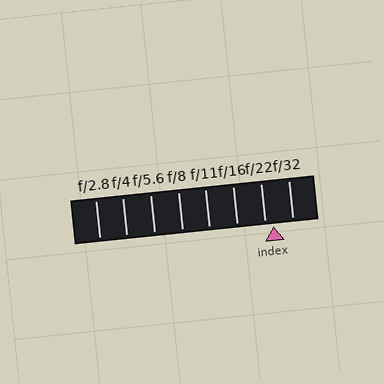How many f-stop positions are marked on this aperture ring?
There are 8 f-stop positions marked.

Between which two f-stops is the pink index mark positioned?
The index mark is between f/22 and f/32.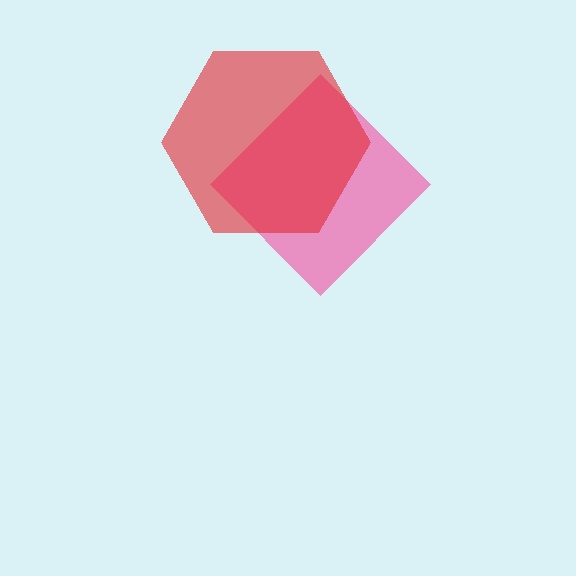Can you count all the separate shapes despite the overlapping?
Yes, there are 2 separate shapes.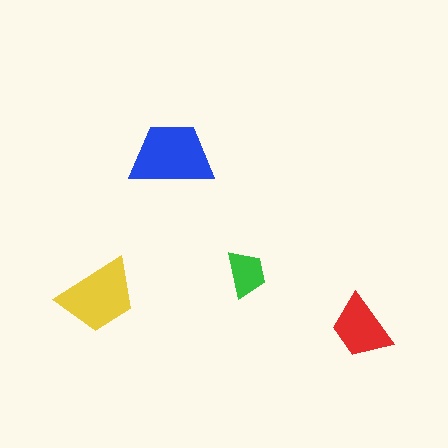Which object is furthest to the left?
The yellow trapezoid is leftmost.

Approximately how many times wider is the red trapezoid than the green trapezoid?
About 1.5 times wider.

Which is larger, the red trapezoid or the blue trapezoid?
The blue one.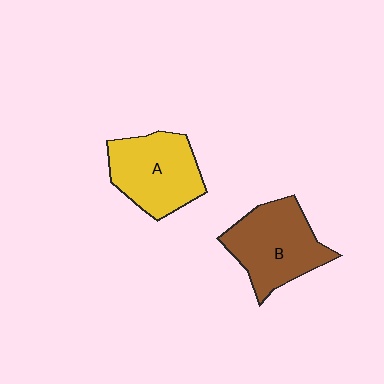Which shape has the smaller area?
Shape A (yellow).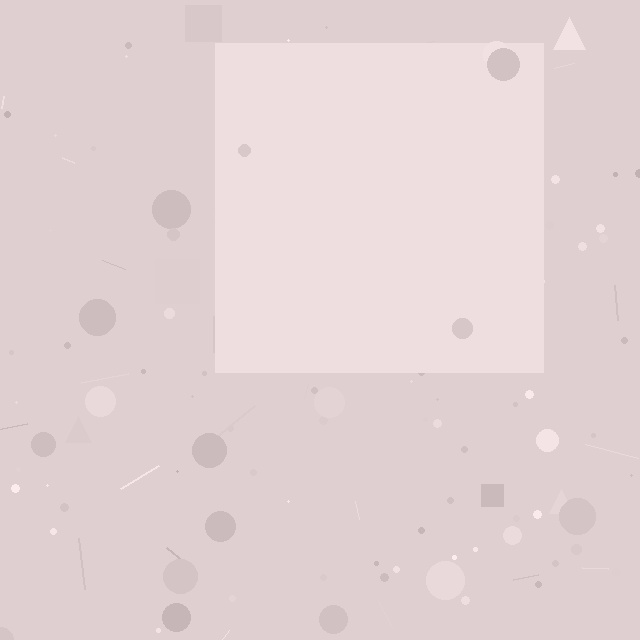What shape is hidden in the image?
A square is hidden in the image.